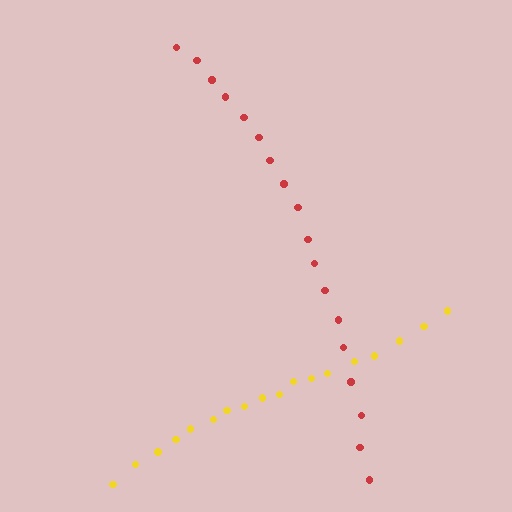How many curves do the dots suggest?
There are 2 distinct paths.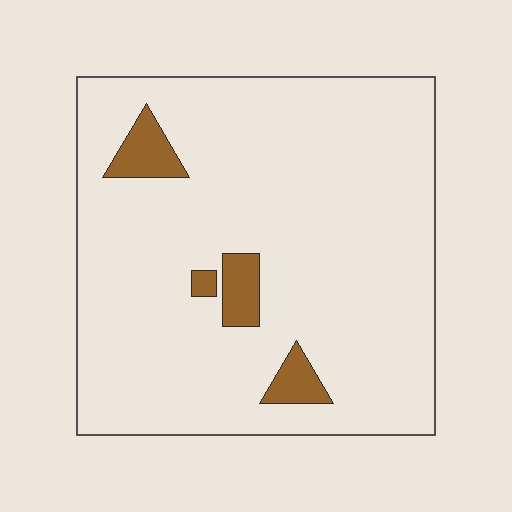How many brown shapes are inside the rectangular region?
4.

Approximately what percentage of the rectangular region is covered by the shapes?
Approximately 5%.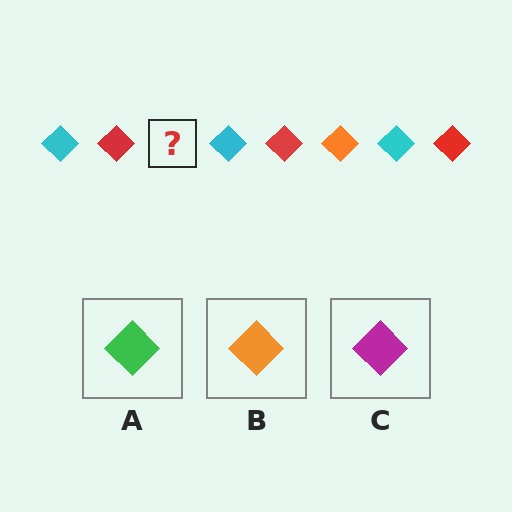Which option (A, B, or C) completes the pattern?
B.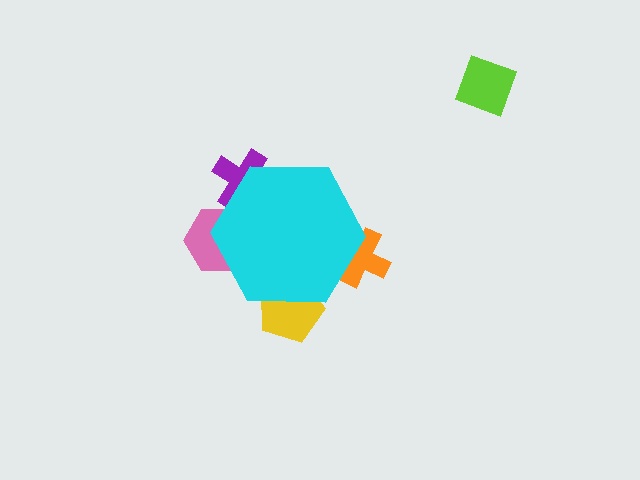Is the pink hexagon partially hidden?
Yes, the pink hexagon is partially hidden behind the cyan hexagon.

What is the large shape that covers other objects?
A cyan hexagon.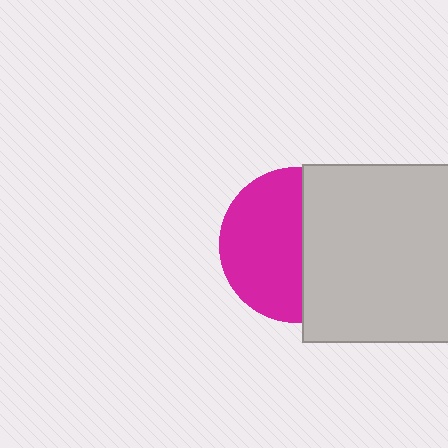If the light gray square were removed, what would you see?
You would see the complete magenta circle.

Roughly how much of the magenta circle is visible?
About half of it is visible (roughly 54%).